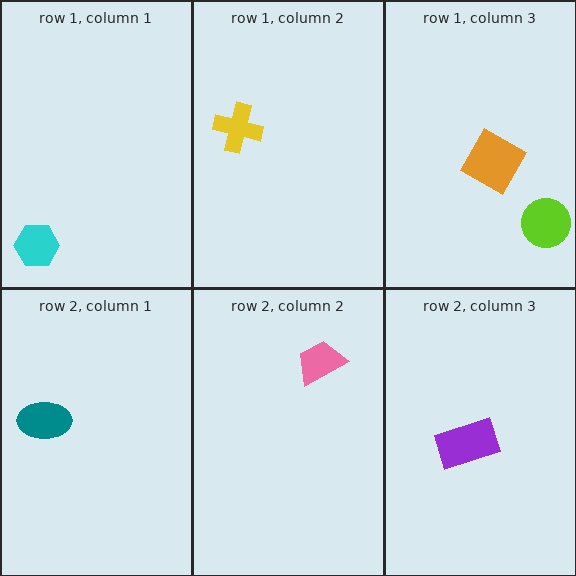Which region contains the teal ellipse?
The row 2, column 1 region.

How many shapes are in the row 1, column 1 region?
1.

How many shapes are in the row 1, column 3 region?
2.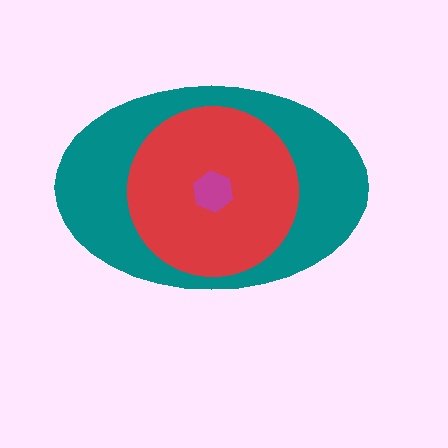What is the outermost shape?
The teal ellipse.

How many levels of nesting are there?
3.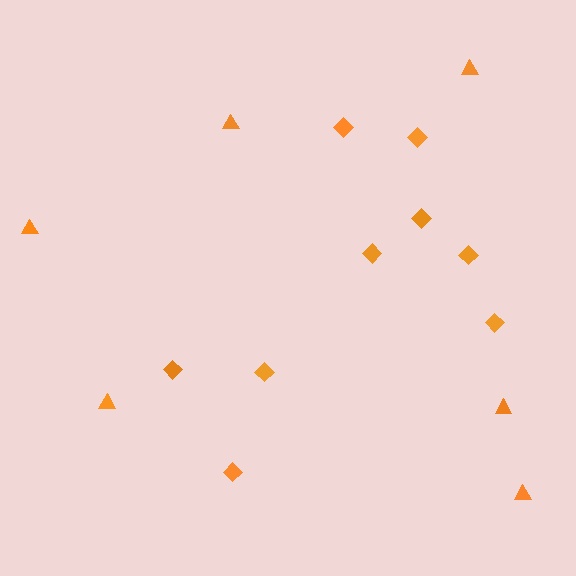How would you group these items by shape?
There are 2 groups: one group of diamonds (9) and one group of triangles (6).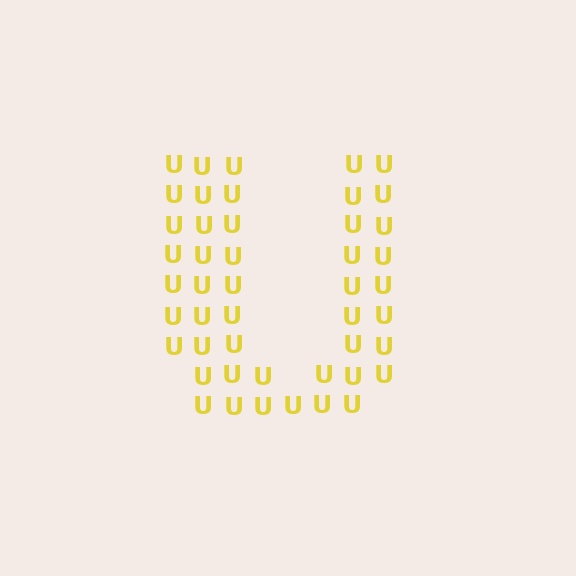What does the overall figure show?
The overall figure shows the letter U.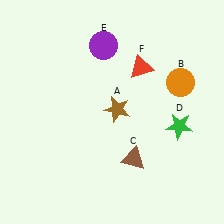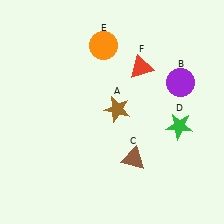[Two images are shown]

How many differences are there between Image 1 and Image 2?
There are 2 differences between the two images.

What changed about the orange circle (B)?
In Image 1, B is orange. In Image 2, it changed to purple.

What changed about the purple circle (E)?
In Image 1, E is purple. In Image 2, it changed to orange.